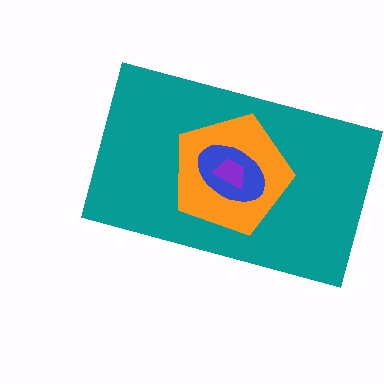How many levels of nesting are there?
4.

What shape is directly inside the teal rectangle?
The orange pentagon.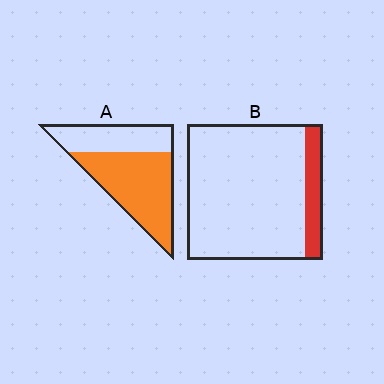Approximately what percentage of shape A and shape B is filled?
A is approximately 65% and B is approximately 15%.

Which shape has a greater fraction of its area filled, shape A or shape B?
Shape A.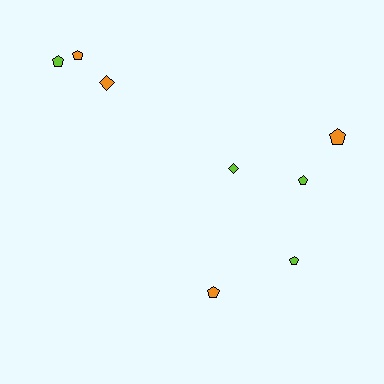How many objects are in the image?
There are 8 objects.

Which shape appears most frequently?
Pentagon, with 6 objects.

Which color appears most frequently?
Orange, with 4 objects.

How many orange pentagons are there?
There are 3 orange pentagons.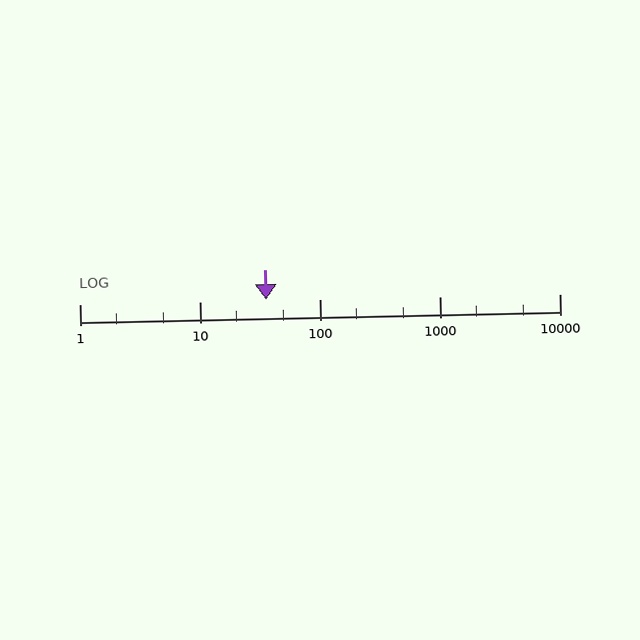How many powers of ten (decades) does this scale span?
The scale spans 4 decades, from 1 to 10000.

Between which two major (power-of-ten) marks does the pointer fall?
The pointer is between 10 and 100.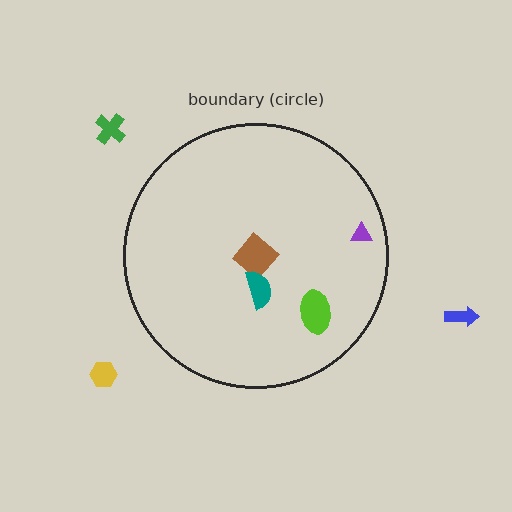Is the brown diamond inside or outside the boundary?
Inside.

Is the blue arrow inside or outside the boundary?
Outside.